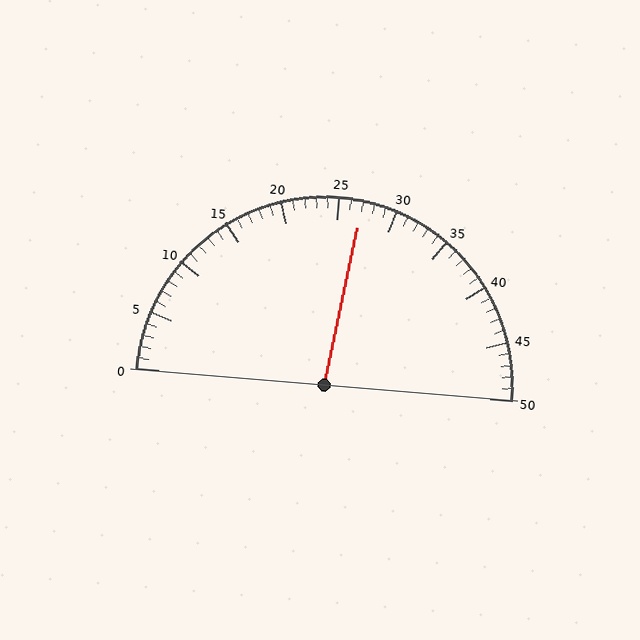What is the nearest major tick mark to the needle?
The nearest major tick mark is 25.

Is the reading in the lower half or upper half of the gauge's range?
The reading is in the upper half of the range (0 to 50).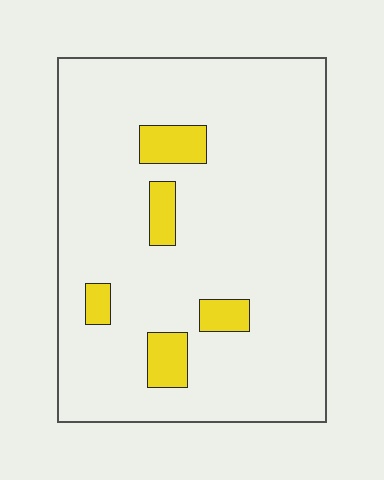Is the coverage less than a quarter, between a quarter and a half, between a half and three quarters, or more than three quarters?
Less than a quarter.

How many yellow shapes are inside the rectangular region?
5.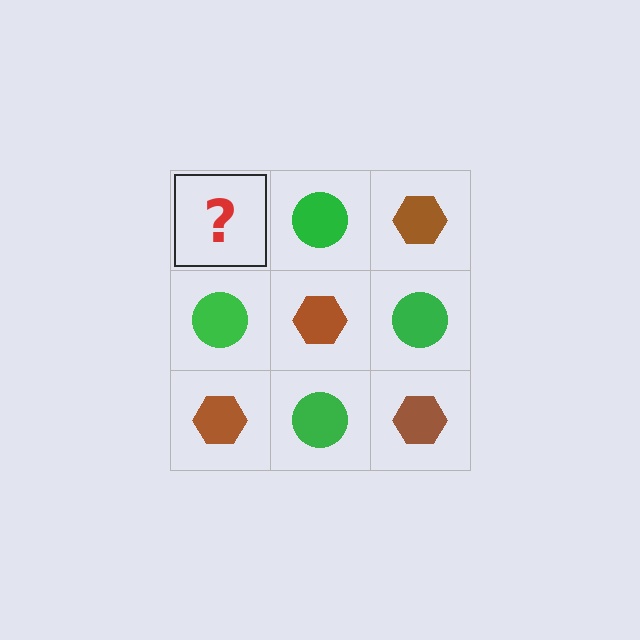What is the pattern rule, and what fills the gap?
The rule is that it alternates brown hexagon and green circle in a checkerboard pattern. The gap should be filled with a brown hexagon.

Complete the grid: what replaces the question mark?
The question mark should be replaced with a brown hexagon.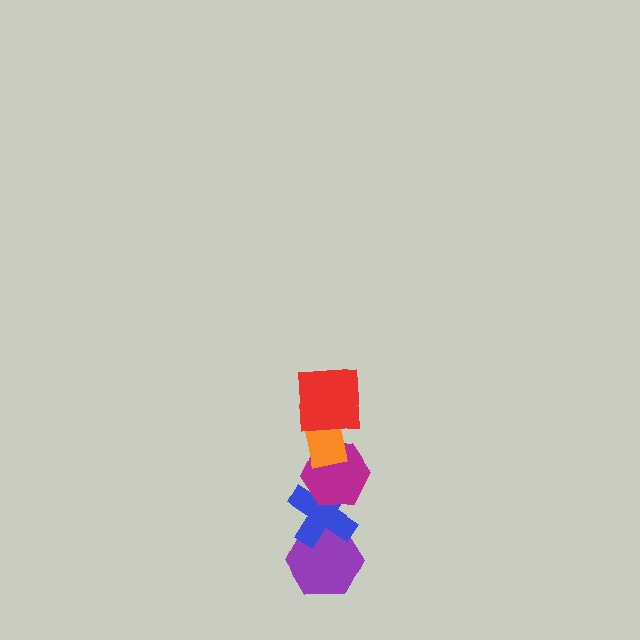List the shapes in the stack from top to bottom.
From top to bottom: the red square, the orange rectangle, the magenta hexagon, the blue cross, the purple hexagon.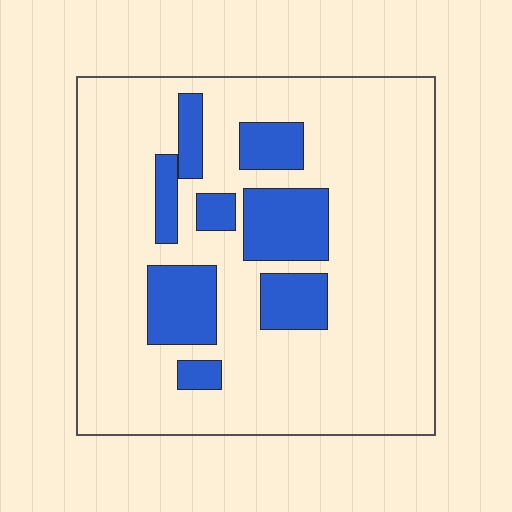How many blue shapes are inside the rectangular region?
8.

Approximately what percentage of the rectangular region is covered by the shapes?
Approximately 20%.